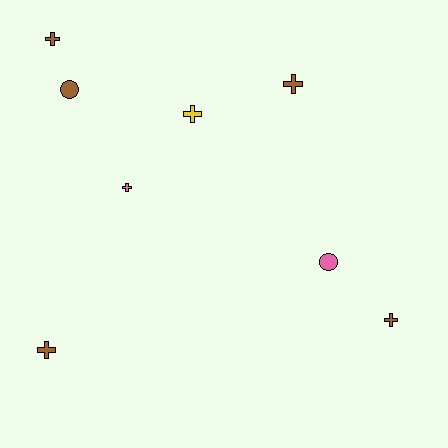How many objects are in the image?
There are 8 objects.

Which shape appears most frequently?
Cross, with 6 objects.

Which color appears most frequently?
Brown, with 5 objects.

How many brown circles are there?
There is 1 brown circle.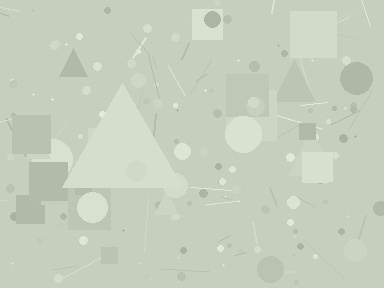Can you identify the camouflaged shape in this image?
The camouflaged shape is a triangle.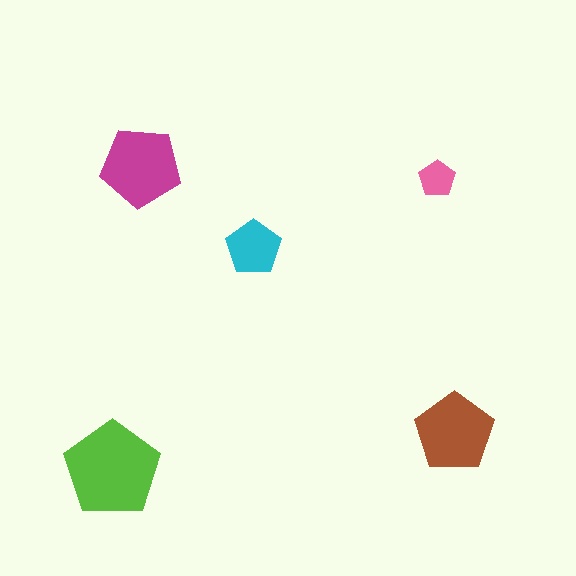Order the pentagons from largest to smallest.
the lime one, the magenta one, the brown one, the cyan one, the pink one.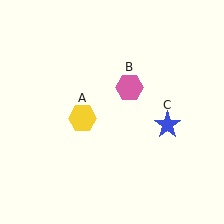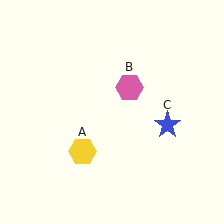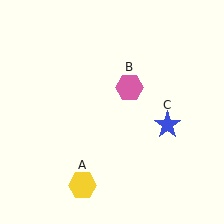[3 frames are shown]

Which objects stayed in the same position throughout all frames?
Pink hexagon (object B) and blue star (object C) remained stationary.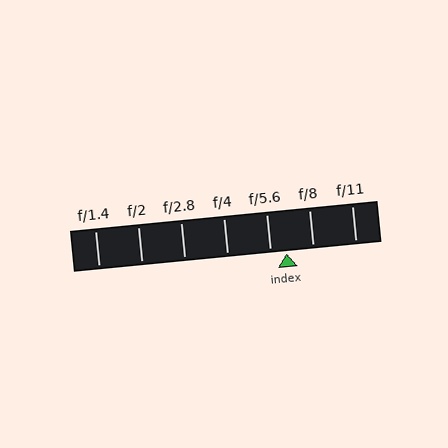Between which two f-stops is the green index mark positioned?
The index mark is between f/5.6 and f/8.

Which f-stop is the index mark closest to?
The index mark is closest to f/5.6.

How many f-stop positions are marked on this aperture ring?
There are 7 f-stop positions marked.